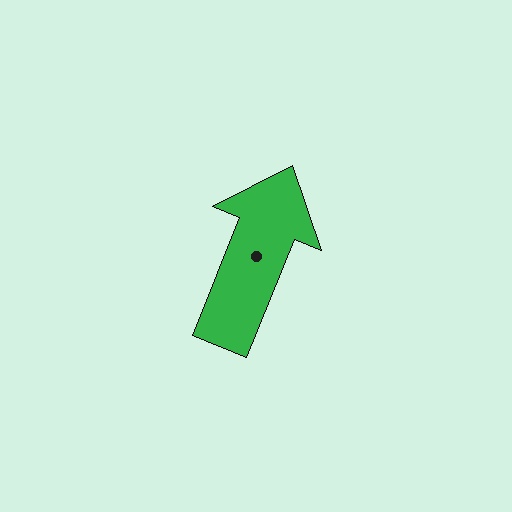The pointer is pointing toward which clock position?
Roughly 1 o'clock.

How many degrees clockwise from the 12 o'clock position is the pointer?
Approximately 22 degrees.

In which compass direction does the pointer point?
North.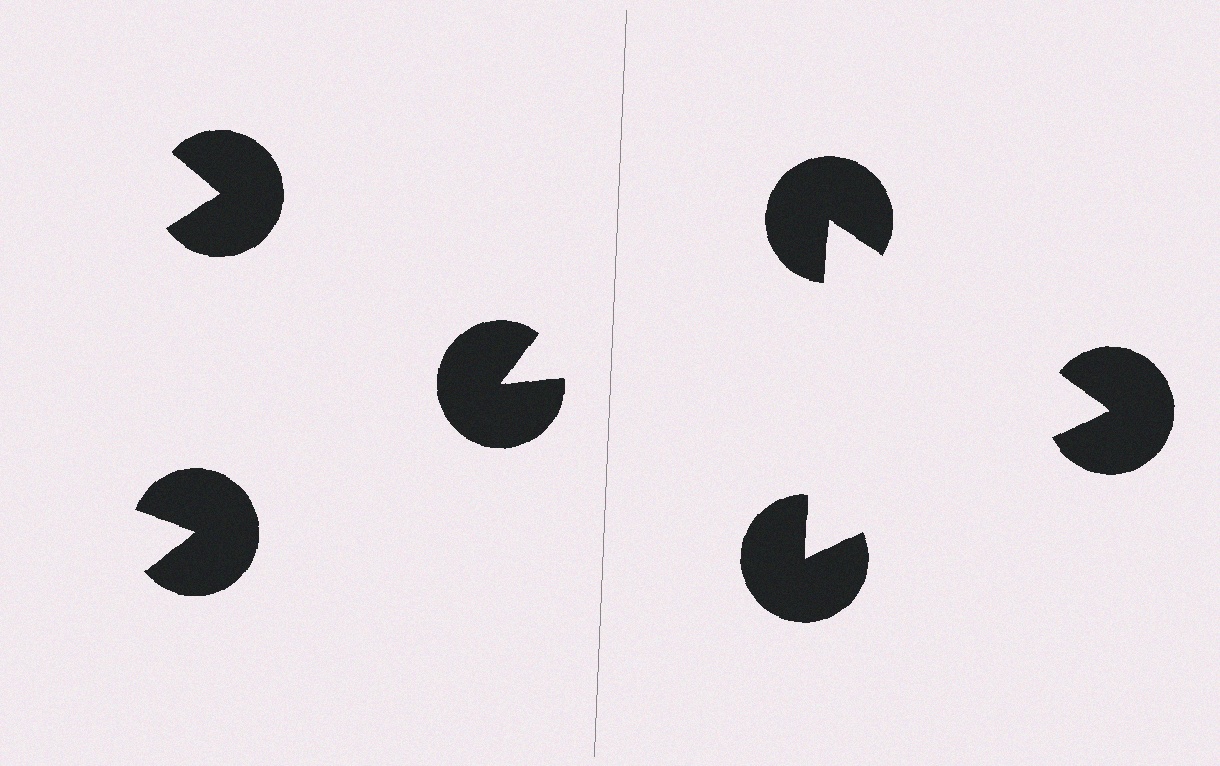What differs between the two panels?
The pac-man discs are positioned identically on both sides; only the wedge orientations differ. On the right they align to a triangle; on the left they are misaligned.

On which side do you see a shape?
An illusory triangle appears on the right side. On the left side the wedge cuts are rotated, so no coherent shape forms.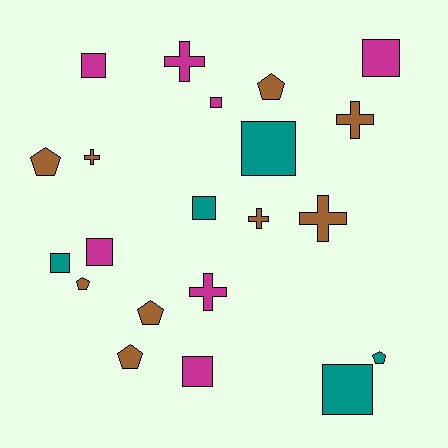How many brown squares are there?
There are no brown squares.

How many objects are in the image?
There are 21 objects.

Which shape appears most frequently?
Square, with 9 objects.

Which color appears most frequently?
Brown, with 9 objects.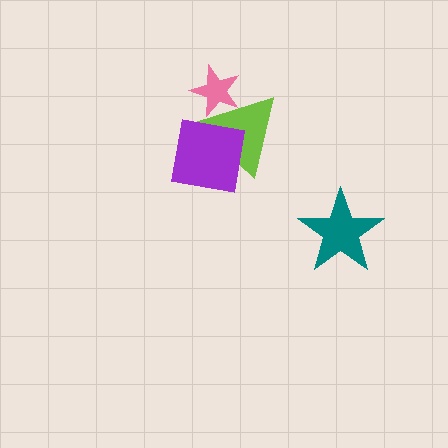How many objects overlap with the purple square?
1 object overlaps with the purple square.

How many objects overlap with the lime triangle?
2 objects overlap with the lime triangle.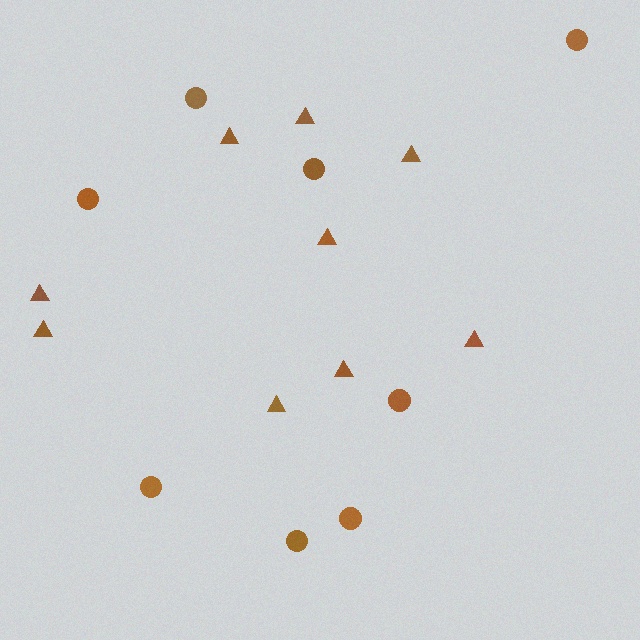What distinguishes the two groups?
There are 2 groups: one group of triangles (9) and one group of circles (8).